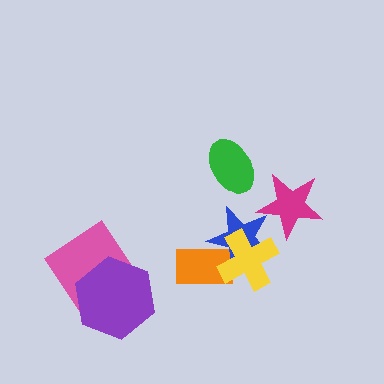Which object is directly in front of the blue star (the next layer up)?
The yellow cross is directly in front of the blue star.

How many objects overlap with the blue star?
3 objects overlap with the blue star.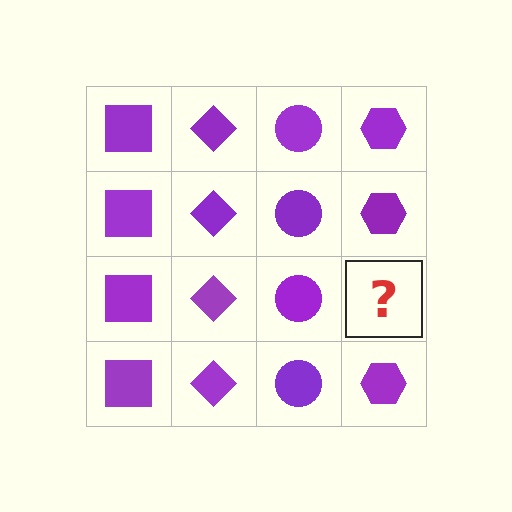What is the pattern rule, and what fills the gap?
The rule is that each column has a consistent shape. The gap should be filled with a purple hexagon.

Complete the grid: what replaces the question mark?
The question mark should be replaced with a purple hexagon.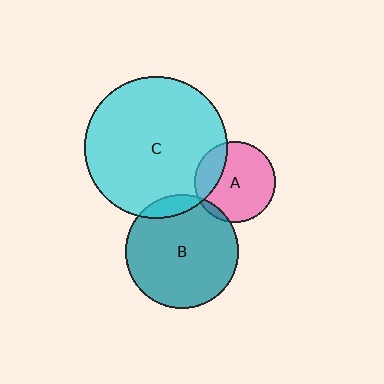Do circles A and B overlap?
Yes.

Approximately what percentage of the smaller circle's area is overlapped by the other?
Approximately 5%.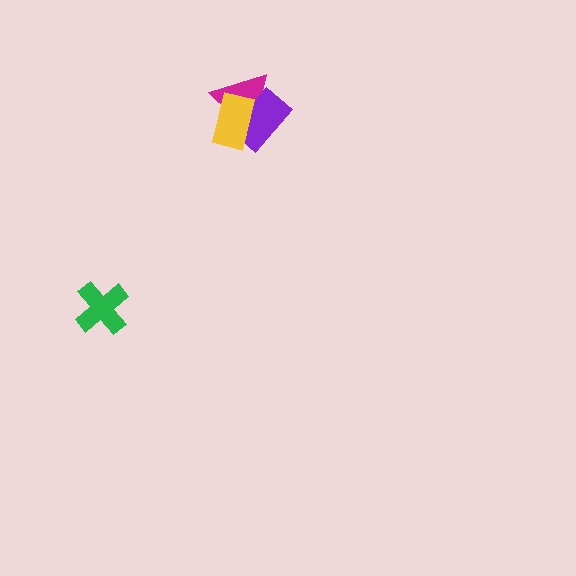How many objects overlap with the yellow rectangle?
2 objects overlap with the yellow rectangle.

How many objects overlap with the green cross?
0 objects overlap with the green cross.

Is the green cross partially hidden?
No, no other shape covers it.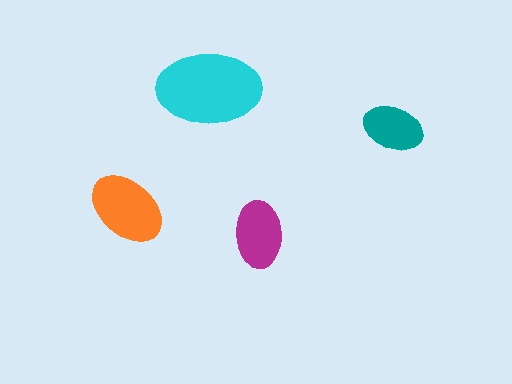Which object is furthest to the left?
The orange ellipse is leftmost.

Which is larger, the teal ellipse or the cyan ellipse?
The cyan one.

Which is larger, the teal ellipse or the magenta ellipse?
The magenta one.